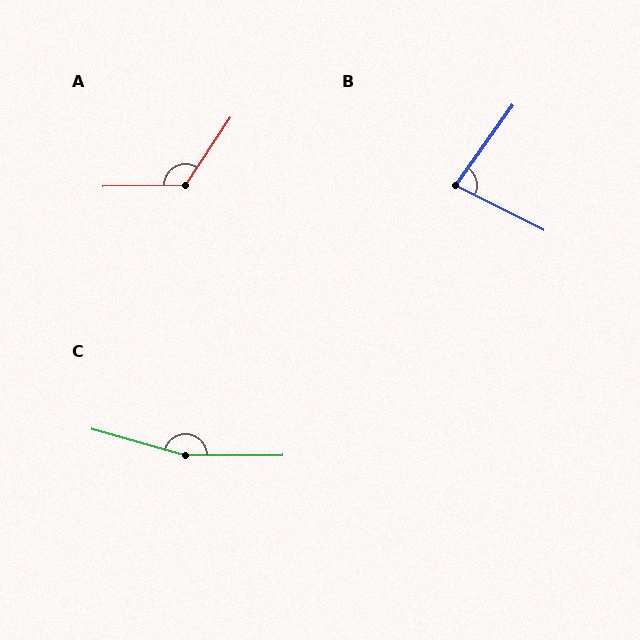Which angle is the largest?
C, at approximately 164 degrees.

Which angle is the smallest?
B, at approximately 81 degrees.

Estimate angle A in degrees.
Approximately 124 degrees.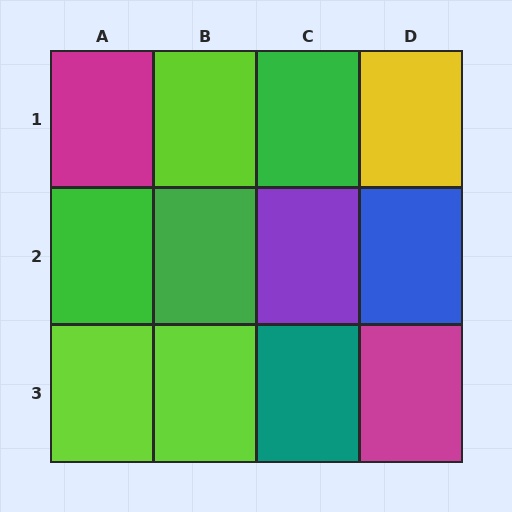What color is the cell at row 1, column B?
Lime.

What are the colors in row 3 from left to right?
Lime, lime, teal, magenta.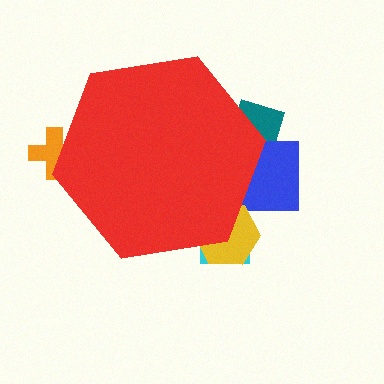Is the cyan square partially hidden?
Yes, the cyan square is partially hidden behind the red hexagon.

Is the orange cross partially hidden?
Yes, the orange cross is partially hidden behind the red hexagon.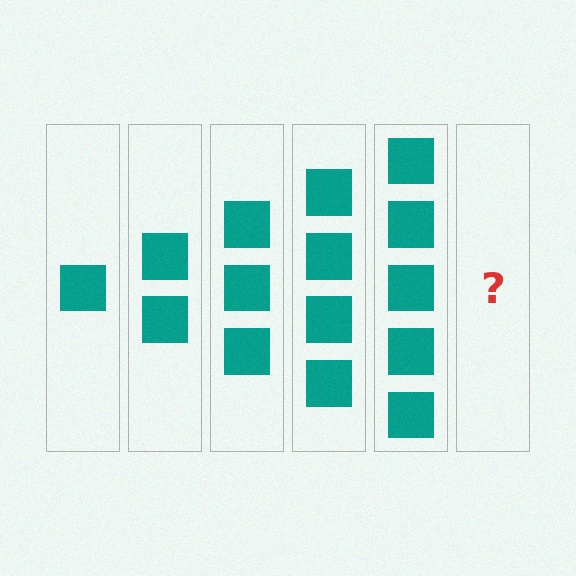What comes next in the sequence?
The next element should be 6 squares.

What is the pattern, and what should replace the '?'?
The pattern is that each step adds one more square. The '?' should be 6 squares.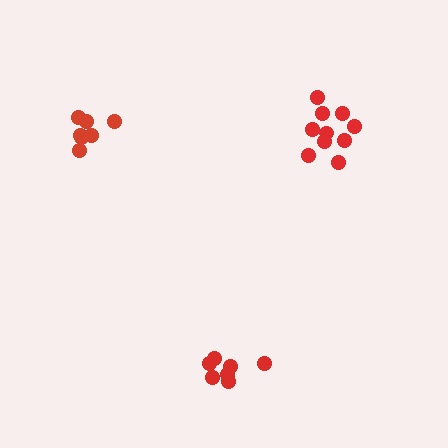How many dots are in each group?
Group 1: 7 dots, Group 2: 7 dots, Group 3: 10 dots (24 total).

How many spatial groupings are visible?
There are 3 spatial groupings.